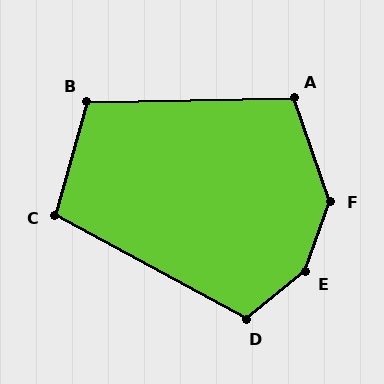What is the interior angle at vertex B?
Approximately 107 degrees (obtuse).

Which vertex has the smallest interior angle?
C, at approximately 103 degrees.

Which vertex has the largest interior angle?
E, at approximately 149 degrees.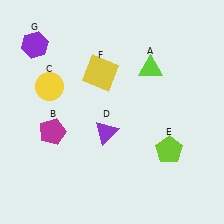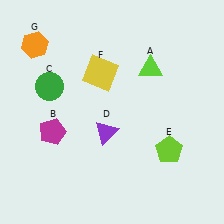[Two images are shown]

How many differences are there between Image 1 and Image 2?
There are 2 differences between the two images.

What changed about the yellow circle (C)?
In Image 1, C is yellow. In Image 2, it changed to green.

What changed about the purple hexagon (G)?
In Image 1, G is purple. In Image 2, it changed to orange.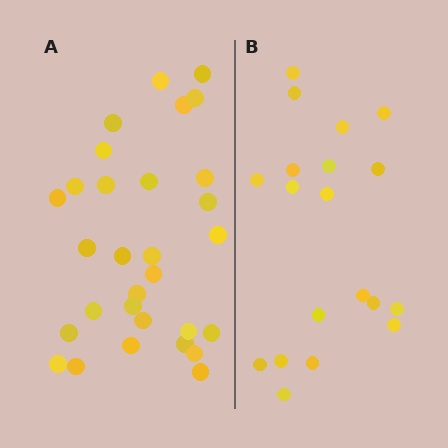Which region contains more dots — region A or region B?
Region A (the left region) has more dots.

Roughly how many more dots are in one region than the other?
Region A has roughly 12 or so more dots than region B.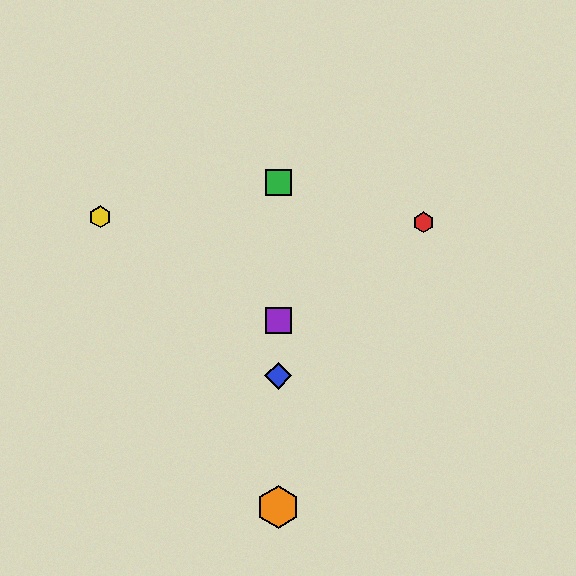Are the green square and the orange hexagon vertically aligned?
Yes, both are at x≈278.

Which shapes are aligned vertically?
The blue diamond, the green square, the purple square, the orange hexagon are aligned vertically.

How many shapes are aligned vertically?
4 shapes (the blue diamond, the green square, the purple square, the orange hexagon) are aligned vertically.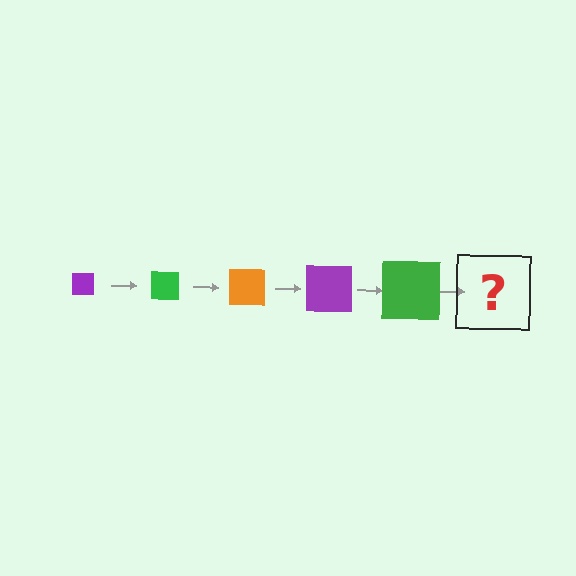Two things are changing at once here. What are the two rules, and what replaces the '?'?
The two rules are that the square grows larger each step and the color cycles through purple, green, and orange. The '?' should be an orange square, larger than the previous one.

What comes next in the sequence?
The next element should be an orange square, larger than the previous one.